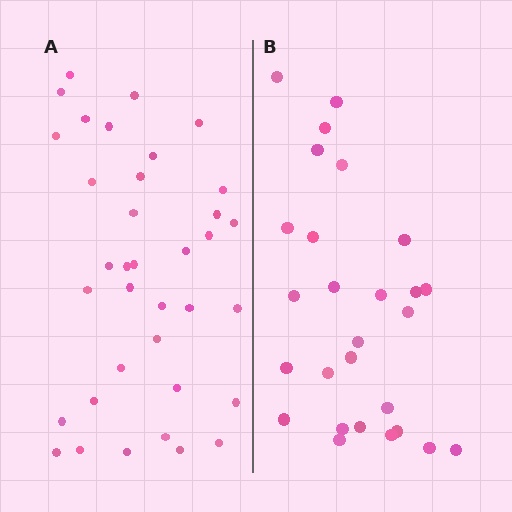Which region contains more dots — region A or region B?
Region A (the left region) has more dots.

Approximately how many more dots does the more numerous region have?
Region A has roughly 8 or so more dots than region B.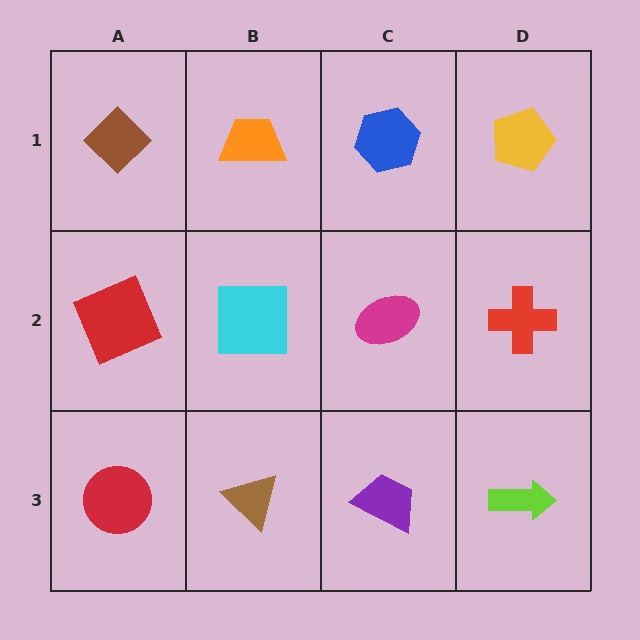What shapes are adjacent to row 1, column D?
A red cross (row 2, column D), a blue hexagon (row 1, column C).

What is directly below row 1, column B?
A cyan square.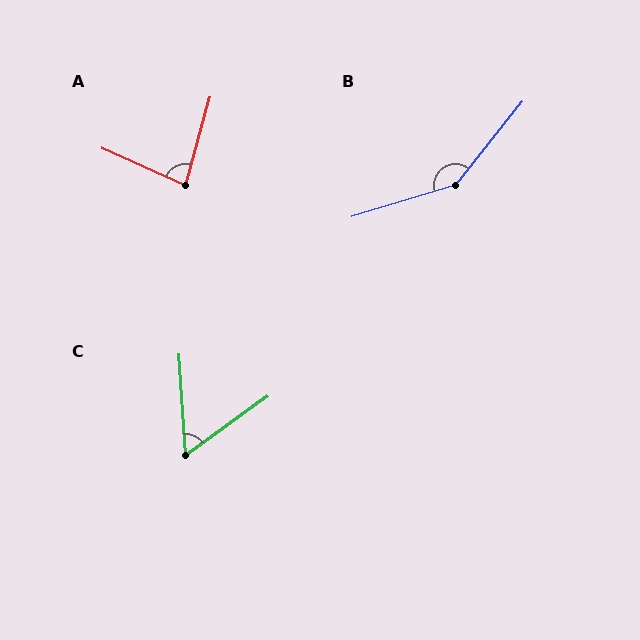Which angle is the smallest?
C, at approximately 58 degrees.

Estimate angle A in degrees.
Approximately 81 degrees.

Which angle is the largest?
B, at approximately 145 degrees.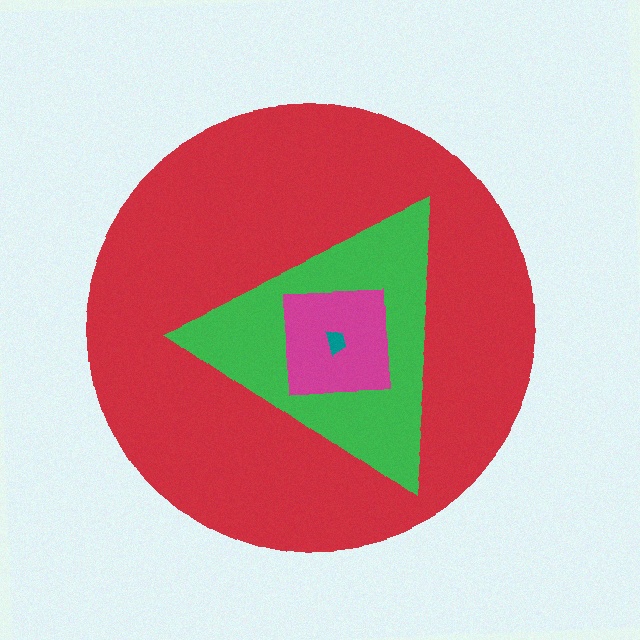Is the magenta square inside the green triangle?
Yes.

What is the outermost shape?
The red circle.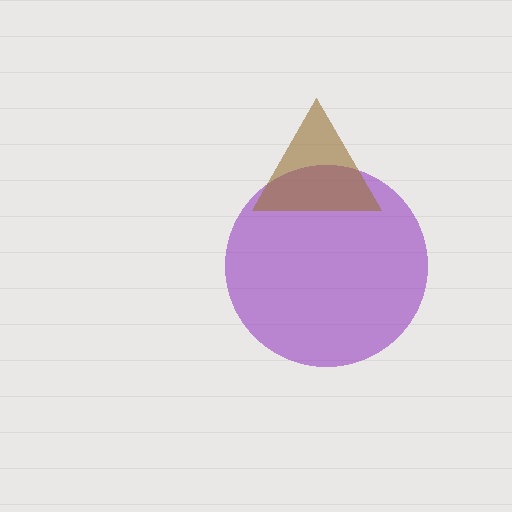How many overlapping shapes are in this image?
There are 2 overlapping shapes in the image.